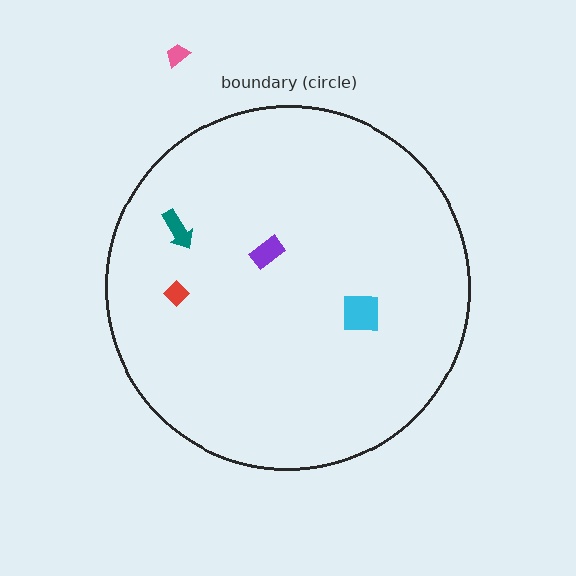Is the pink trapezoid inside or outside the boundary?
Outside.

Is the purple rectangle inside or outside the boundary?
Inside.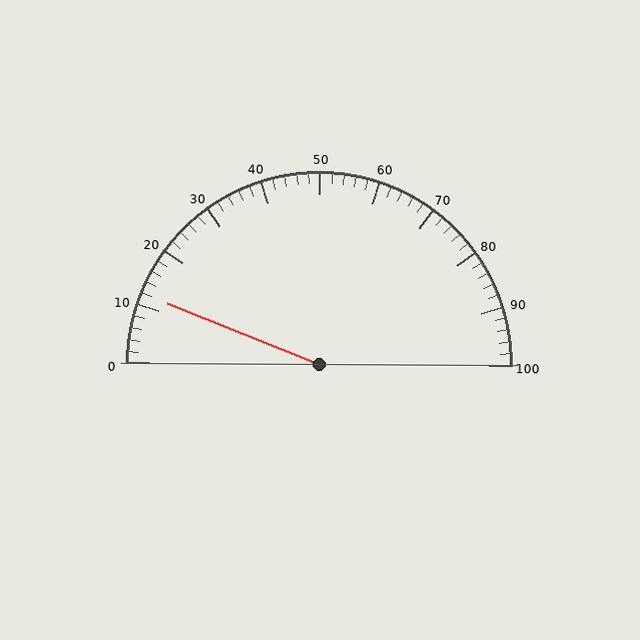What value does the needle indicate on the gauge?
The needle indicates approximately 12.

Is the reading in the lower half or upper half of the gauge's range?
The reading is in the lower half of the range (0 to 100).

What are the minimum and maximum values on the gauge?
The gauge ranges from 0 to 100.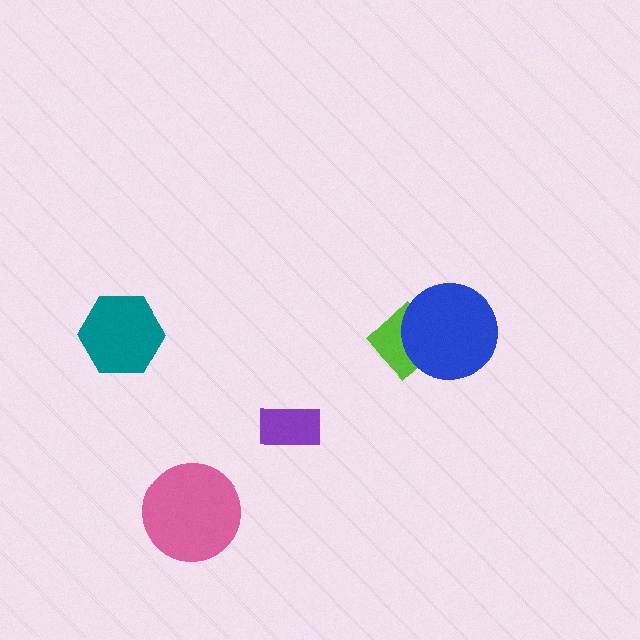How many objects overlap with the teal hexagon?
0 objects overlap with the teal hexagon.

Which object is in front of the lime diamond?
The blue circle is in front of the lime diamond.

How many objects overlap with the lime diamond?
1 object overlaps with the lime diamond.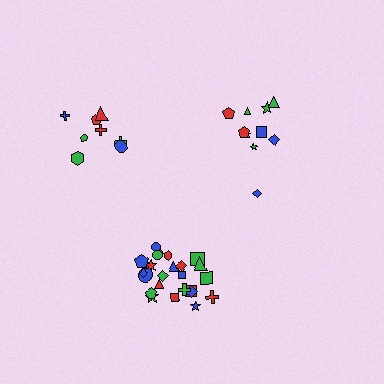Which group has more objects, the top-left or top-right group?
The top-right group.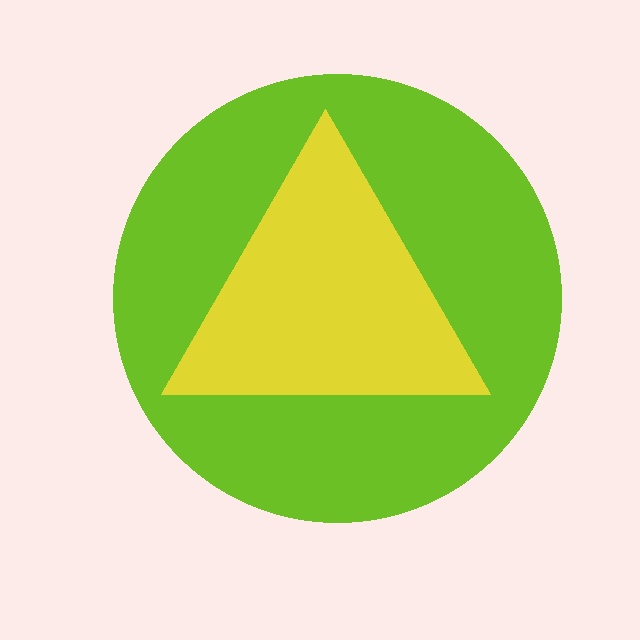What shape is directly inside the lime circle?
The yellow triangle.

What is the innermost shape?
The yellow triangle.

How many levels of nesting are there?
2.